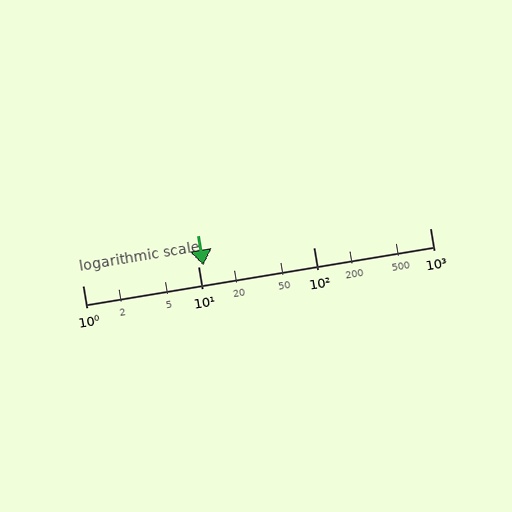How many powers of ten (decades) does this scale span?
The scale spans 3 decades, from 1 to 1000.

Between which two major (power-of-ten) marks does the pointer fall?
The pointer is between 10 and 100.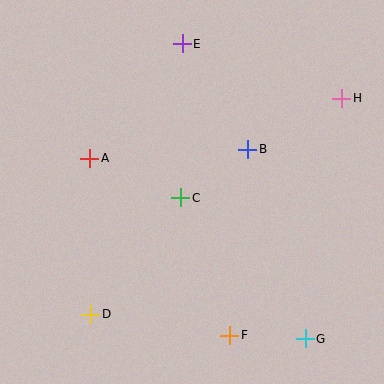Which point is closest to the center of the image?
Point C at (181, 198) is closest to the center.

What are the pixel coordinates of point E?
Point E is at (182, 44).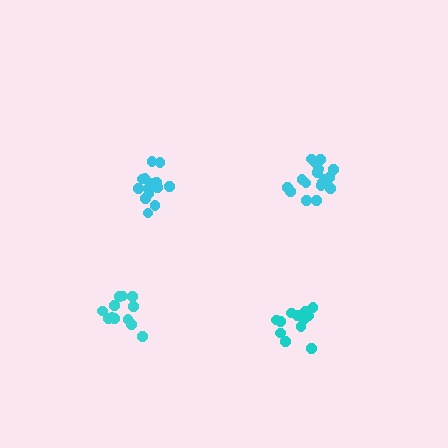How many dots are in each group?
Group 1: 12 dots, Group 2: 18 dots, Group 3: 15 dots, Group 4: 12 dots (57 total).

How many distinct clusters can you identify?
There are 4 distinct clusters.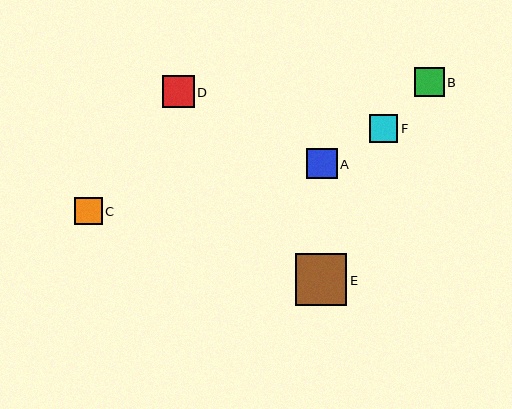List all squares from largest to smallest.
From largest to smallest: E, D, A, B, F, C.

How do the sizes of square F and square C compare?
Square F and square C are approximately the same size.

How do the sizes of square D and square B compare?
Square D and square B are approximately the same size.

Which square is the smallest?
Square C is the smallest with a size of approximately 27 pixels.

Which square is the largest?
Square E is the largest with a size of approximately 51 pixels.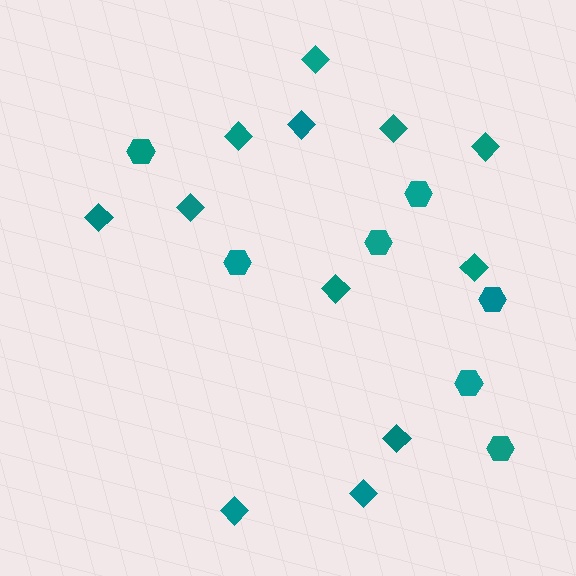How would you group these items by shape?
There are 2 groups: one group of hexagons (7) and one group of diamonds (12).